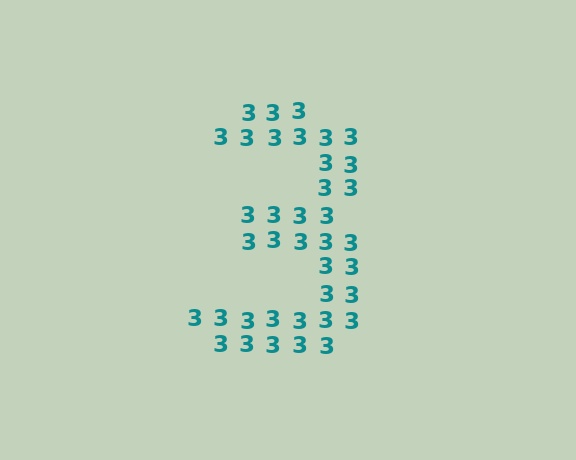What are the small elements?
The small elements are digit 3's.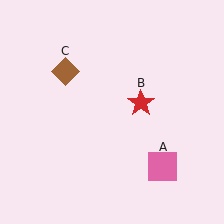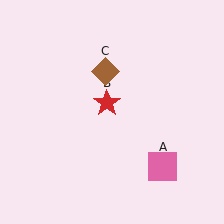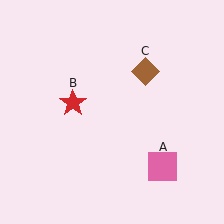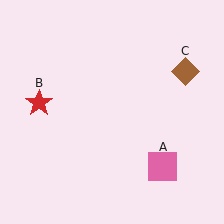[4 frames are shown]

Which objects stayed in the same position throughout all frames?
Pink square (object A) remained stationary.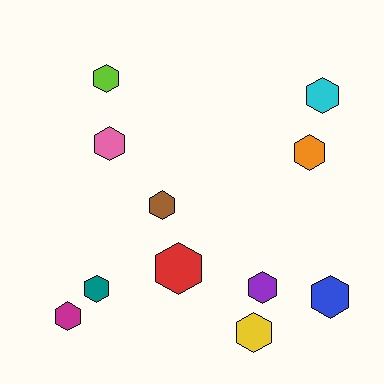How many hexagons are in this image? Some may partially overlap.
There are 11 hexagons.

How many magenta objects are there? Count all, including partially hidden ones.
There is 1 magenta object.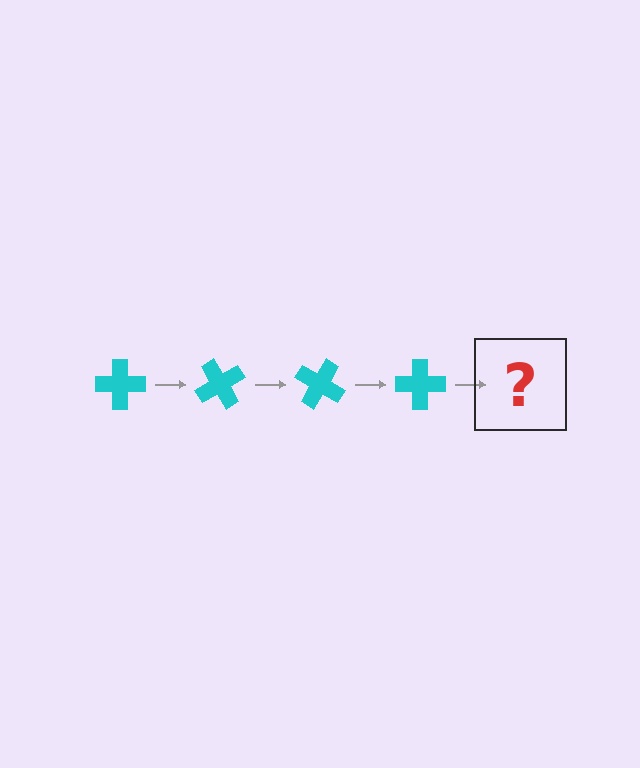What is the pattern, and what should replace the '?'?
The pattern is that the cross rotates 60 degrees each step. The '?' should be a cyan cross rotated 240 degrees.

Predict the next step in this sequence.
The next step is a cyan cross rotated 240 degrees.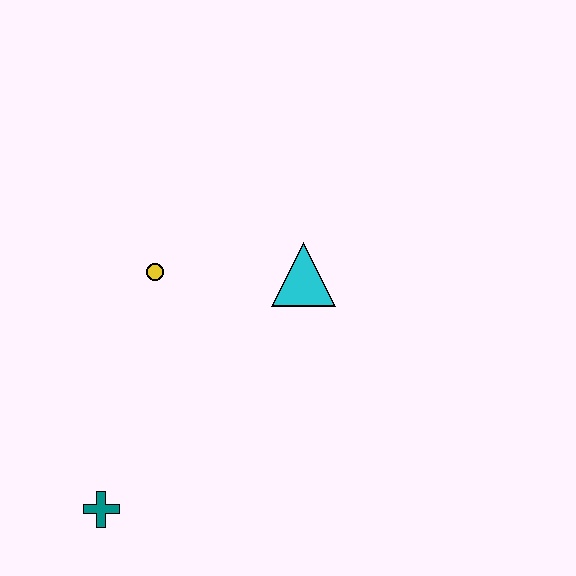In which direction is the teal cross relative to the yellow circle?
The teal cross is below the yellow circle.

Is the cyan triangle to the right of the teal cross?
Yes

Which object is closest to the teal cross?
The yellow circle is closest to the teal cross.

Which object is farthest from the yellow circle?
The teal cross is farthest from the yellow circle.